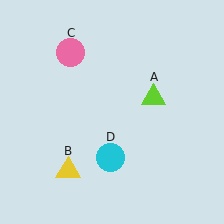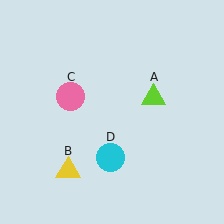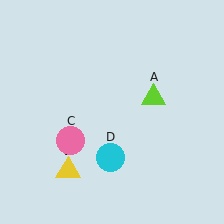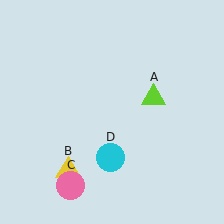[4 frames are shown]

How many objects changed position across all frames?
1 object changed position: pink circle (object C).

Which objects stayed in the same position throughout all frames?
Lime triangle (object A) and yellow triangle (object B) and cyan circle (object D) remained stationary.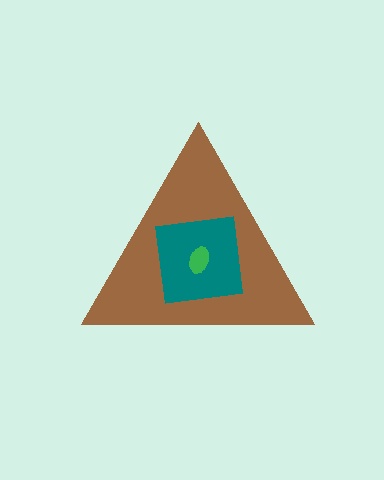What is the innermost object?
The green ellipse.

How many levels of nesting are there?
3.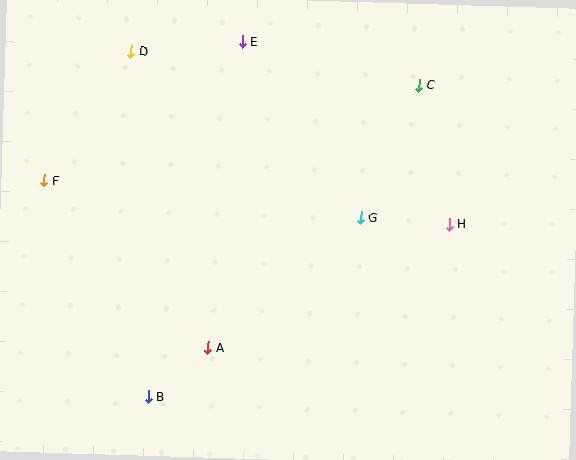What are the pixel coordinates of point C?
Point C is at (419, 85).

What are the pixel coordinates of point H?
Point H is at (450, 224).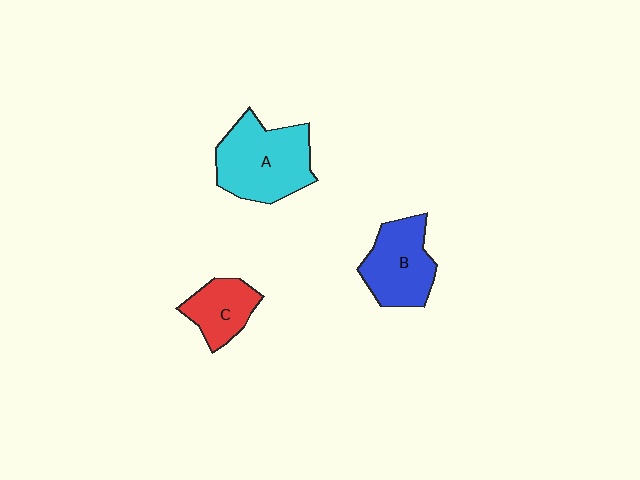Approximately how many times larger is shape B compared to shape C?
Approximately 1.4 times.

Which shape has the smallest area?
Shape C (red).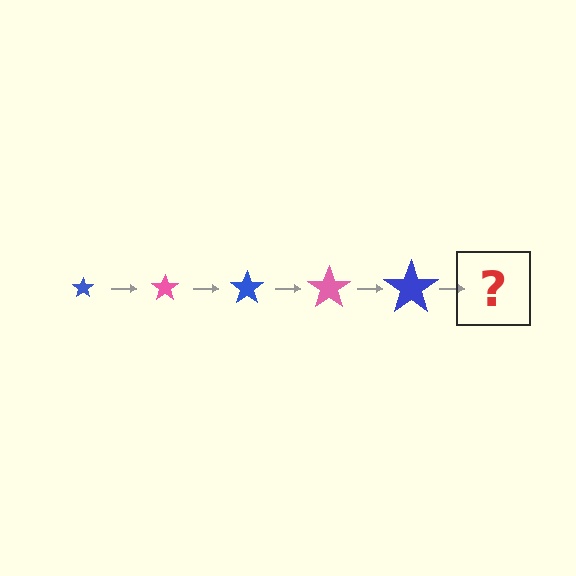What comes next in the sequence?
The next element should be a pink star, larger than the previous one.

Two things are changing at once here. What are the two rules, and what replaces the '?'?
The two rules are that the star grows larger each step and the color cycles through blue and pink. The '?' should be a pink star, larger than the previous one.